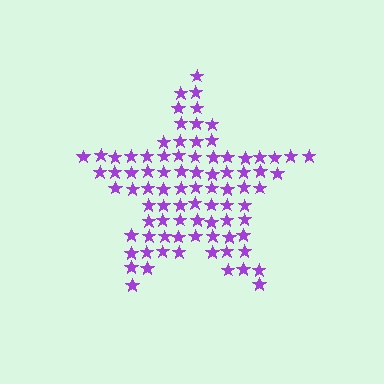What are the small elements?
The small elements are stars.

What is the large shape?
The large shape is a star.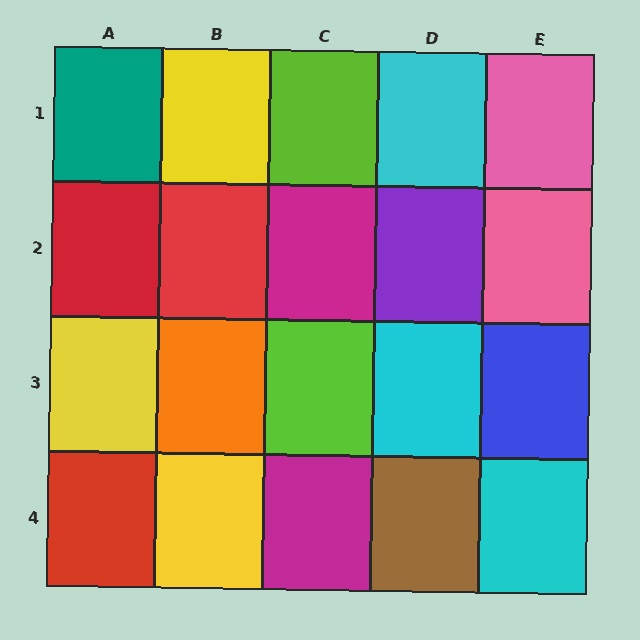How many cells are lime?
2 cells are lime.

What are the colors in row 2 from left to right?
Red, red, magenta, purple, pink.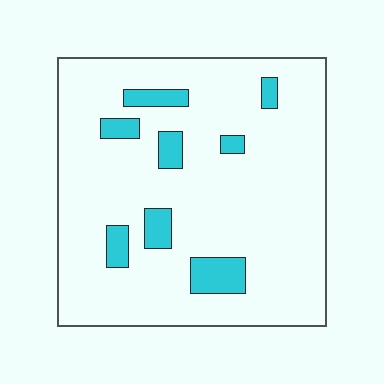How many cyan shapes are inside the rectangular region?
8.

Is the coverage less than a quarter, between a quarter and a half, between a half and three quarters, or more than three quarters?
Less than a quarter.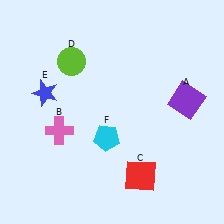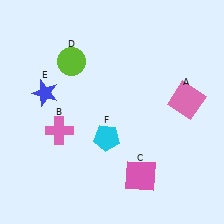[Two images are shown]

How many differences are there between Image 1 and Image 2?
There are 2 differences between the two images.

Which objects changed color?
A changed from purple to pink. C changed from red to pink.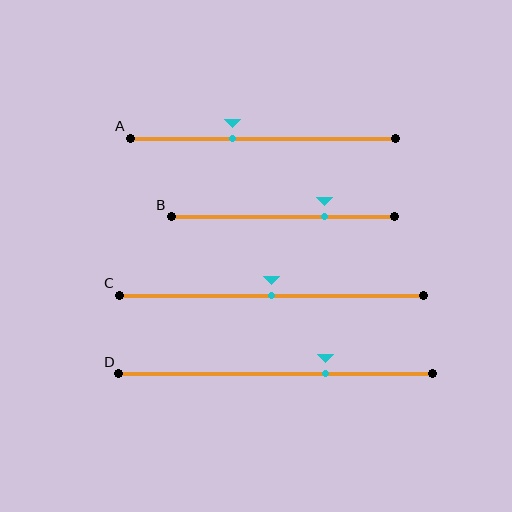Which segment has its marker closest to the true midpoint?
Segment C has its marker closest to the true midpoint.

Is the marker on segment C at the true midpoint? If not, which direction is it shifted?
Yes, the marker on segment C is at the true midpoint.